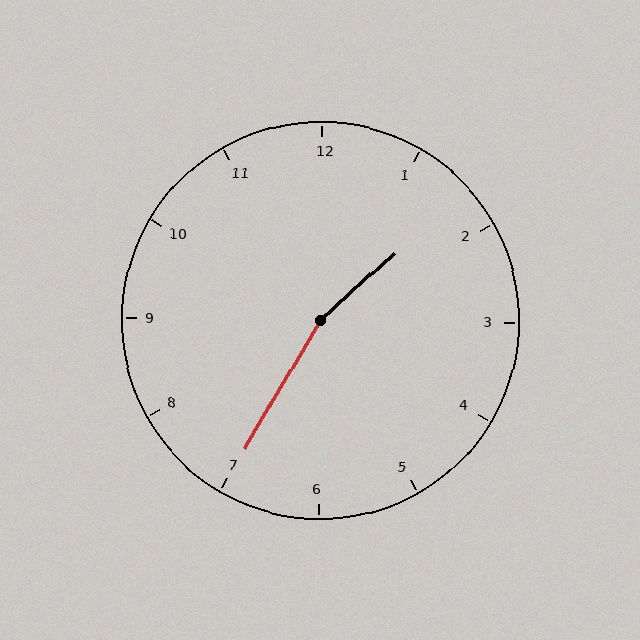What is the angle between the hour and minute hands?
Approximately 162 degrees.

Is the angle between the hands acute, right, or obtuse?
It is obtuse.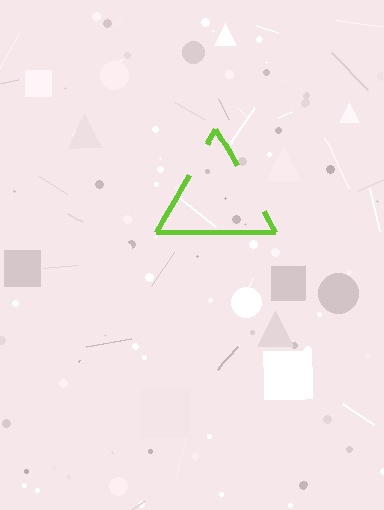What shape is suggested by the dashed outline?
The dashed outline suggests a triangle.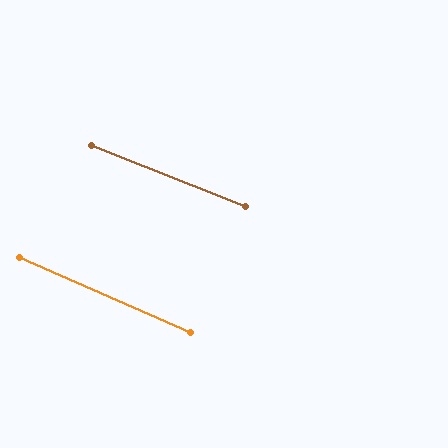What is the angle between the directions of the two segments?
Approximately 2 degrees.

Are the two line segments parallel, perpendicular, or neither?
Parallel — their directions differ by only 1.8°.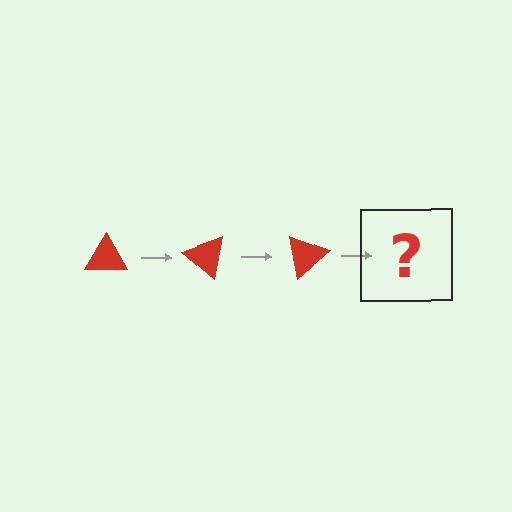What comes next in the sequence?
The next element should be a red triangle rotated 120 degrees.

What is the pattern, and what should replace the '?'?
The pattern is that the triangle rotates 40 degrees each step. The '?' should be a red triangle rotated 120 degrees.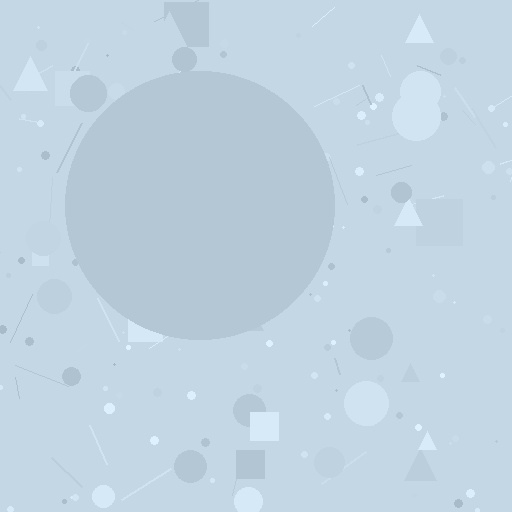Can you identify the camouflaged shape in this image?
The camouflaged shape is a circle.